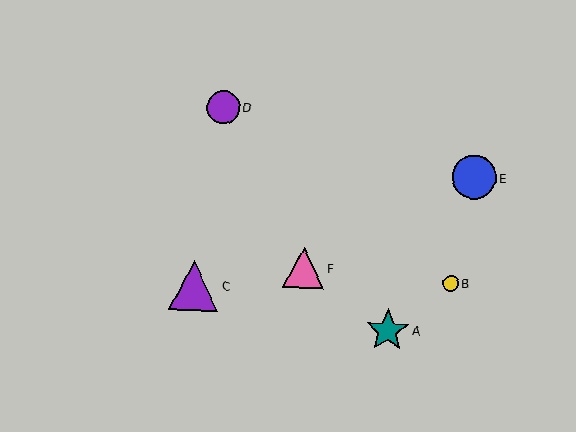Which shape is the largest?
The purple triangle (labeled C) is the largest.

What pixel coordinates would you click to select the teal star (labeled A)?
Click at (388, 331) to select the teal star A.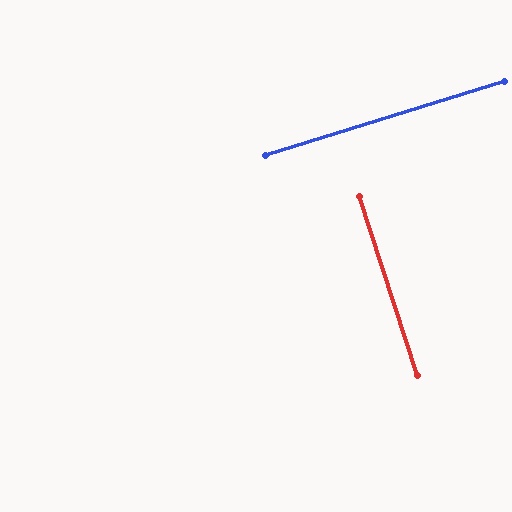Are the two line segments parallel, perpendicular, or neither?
Perpendicular — they meet at approximately 89°.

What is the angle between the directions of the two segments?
Approximately 89 degrees.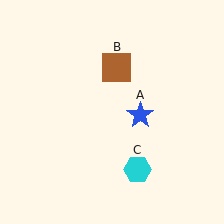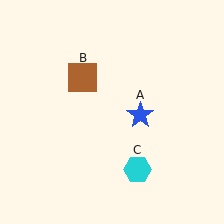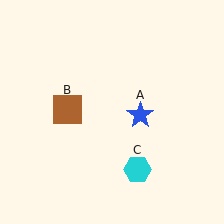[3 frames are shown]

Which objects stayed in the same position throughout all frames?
Blue star (object A) and cyan hexagon (object C) remained stationary.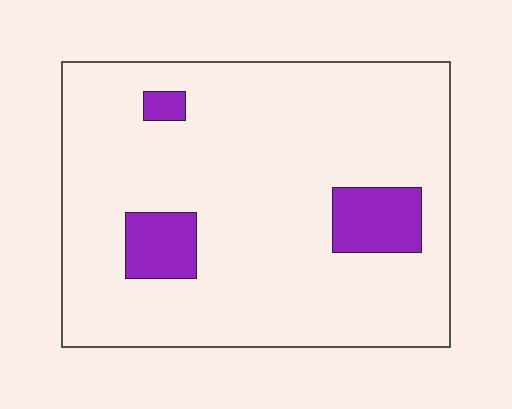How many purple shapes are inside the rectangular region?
3.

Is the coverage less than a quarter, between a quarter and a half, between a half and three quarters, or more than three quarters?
Less than a quarter.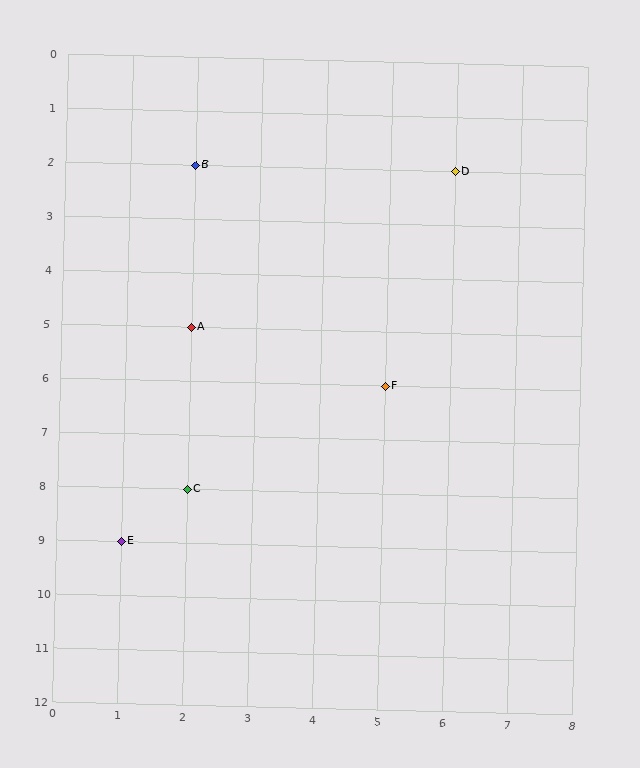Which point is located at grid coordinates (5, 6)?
Point F is at (5, 6).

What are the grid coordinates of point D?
Point D is at grid coordinates (6, 2).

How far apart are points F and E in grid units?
Points F and E are 4 columns and 3 rows apart (about 5.0 grid units diagonally).